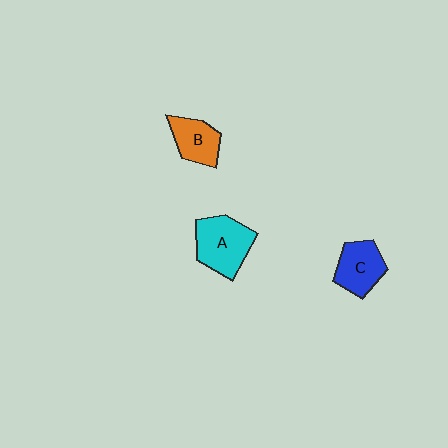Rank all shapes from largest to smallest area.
From largest to smallest: A (cyan), C (blue), B (orange).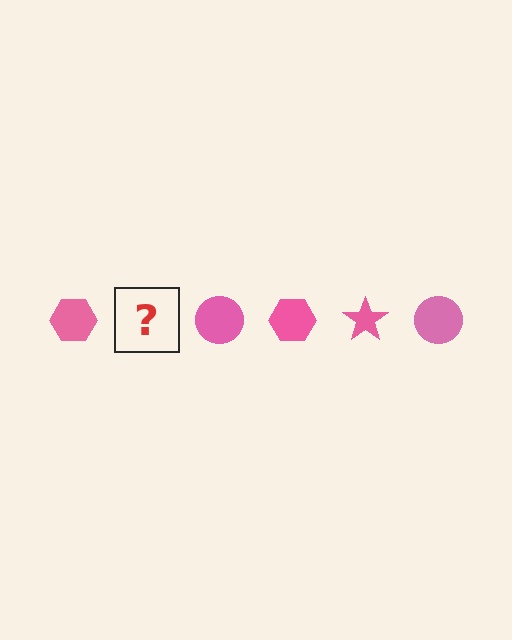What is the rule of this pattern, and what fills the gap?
The rule is that the pattern cycles through hexagon, star, circle shapes in pink. The gap should be filled with a pink star.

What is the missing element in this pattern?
The missing element is a pink star.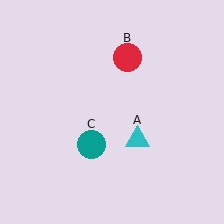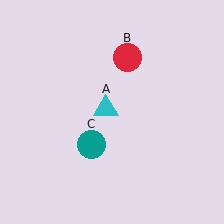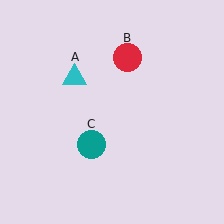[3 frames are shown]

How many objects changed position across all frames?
1 object changed position: cyan triangle (object A).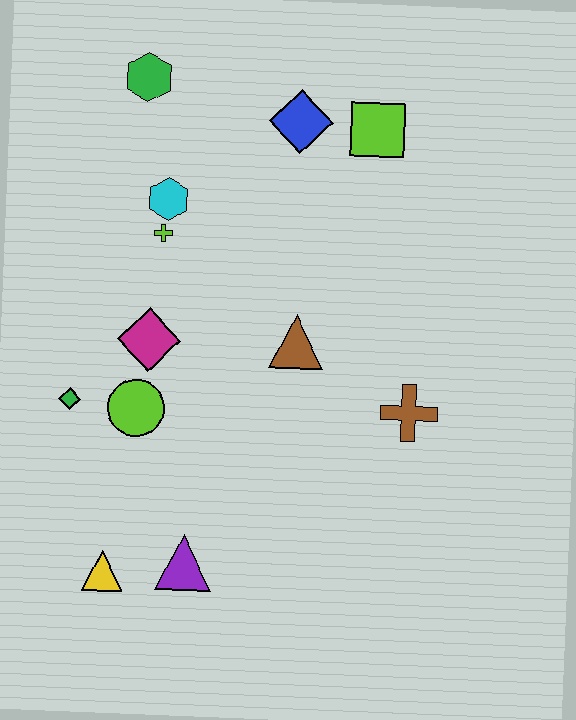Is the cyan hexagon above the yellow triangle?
Yes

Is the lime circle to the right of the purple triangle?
No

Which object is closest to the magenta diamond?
The lime circle is closest to the magenta diamond.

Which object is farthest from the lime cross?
The yellow triangle is farthest from the lime cross.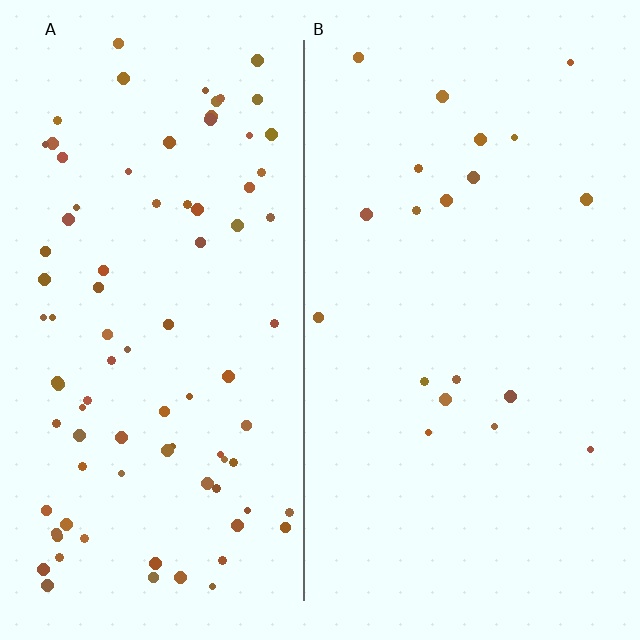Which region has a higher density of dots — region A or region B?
A (the left).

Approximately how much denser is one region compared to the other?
Approximately 4.5× — region A over region B.